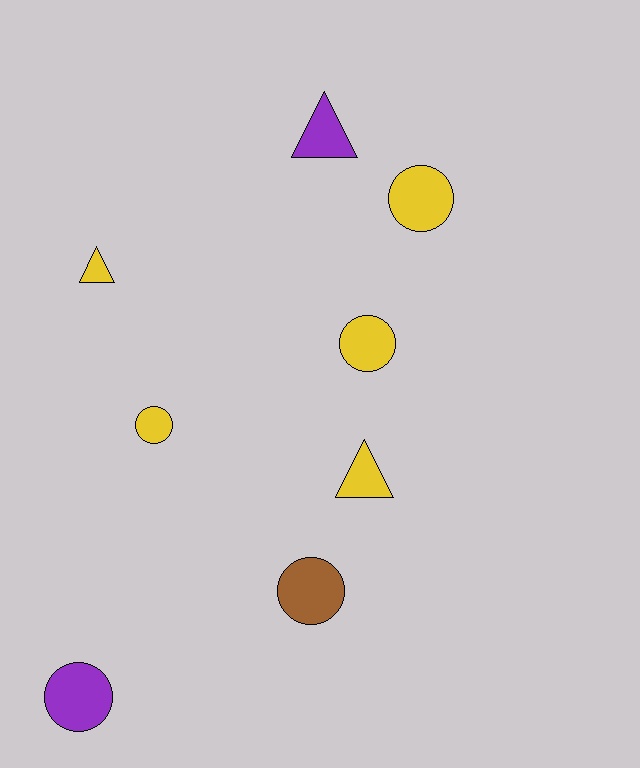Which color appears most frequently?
Yellow, with 5 objects.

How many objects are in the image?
There are 8 objects.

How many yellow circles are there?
There are 3 yellow circles.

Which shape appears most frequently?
Circle, with 5 objects.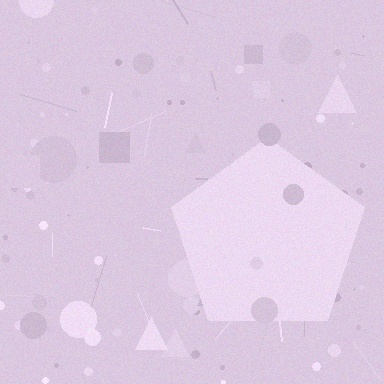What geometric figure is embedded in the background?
A pentagon is embedded in the background.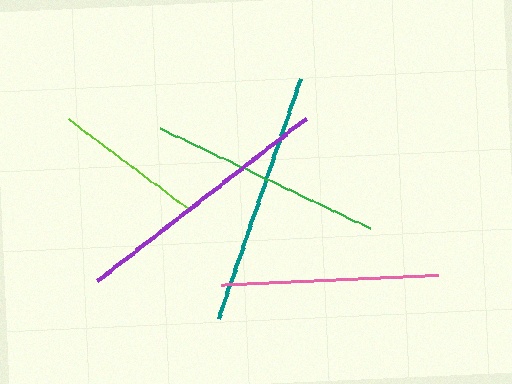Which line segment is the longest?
The purple line is the longest at approximately 265 pixels.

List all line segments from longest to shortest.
From longest to shortest: purple, teal, green, pink, lime.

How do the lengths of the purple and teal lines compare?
The purple and teal lines are approximately the same length.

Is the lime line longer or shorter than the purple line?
The purple line is longer than the lime line.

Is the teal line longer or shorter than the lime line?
The teal line is longer than the lime line.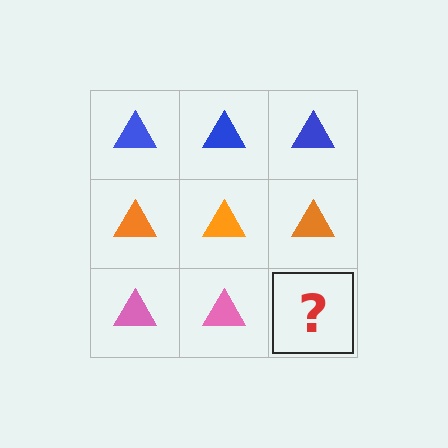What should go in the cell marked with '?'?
The missing cell should contain a pink triangle.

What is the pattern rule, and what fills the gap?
The rule is that each row has a consistent color. The gap should be filled with a pink triangle.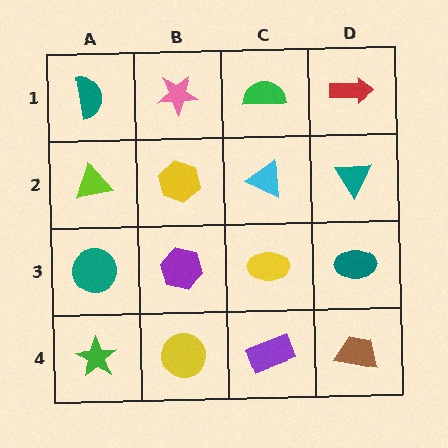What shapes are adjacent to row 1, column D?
A teal triangle (row 2, column D), a green semicircle (row 1, column C).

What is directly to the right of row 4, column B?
A purple rectangle.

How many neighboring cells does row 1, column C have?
3.